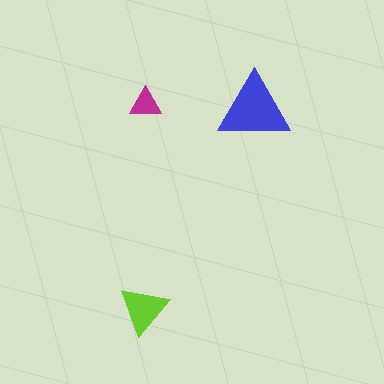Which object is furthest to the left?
The lime triangle is leftmost.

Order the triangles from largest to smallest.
the blue one, the lime one, the magenta one.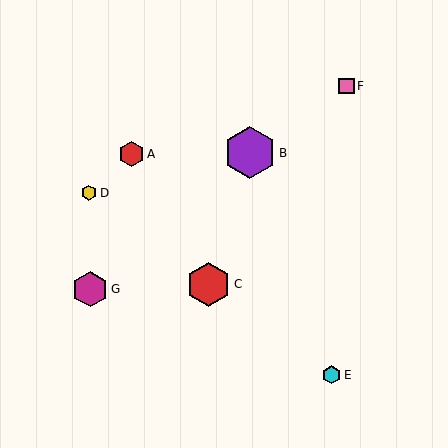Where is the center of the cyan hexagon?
The center of the cyan hexagon is at (331, 375).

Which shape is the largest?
The purple hexagon (labeled B) is the largest.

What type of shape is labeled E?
Shape E is a cyan hexagon.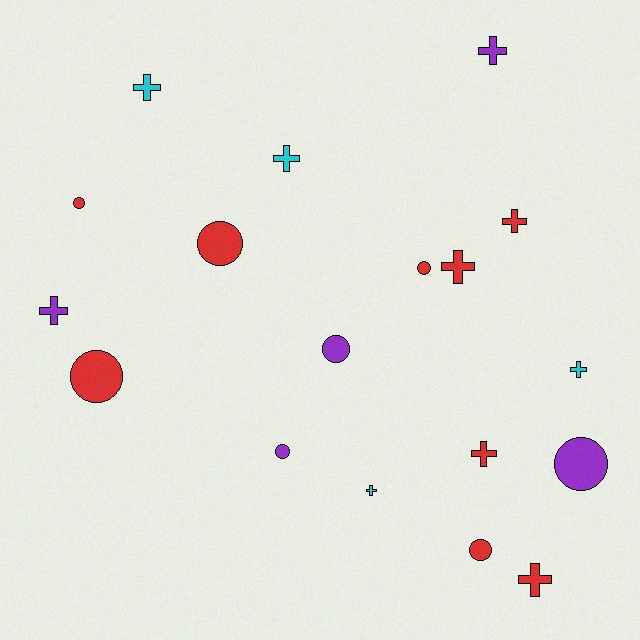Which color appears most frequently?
Red, with 9 objects.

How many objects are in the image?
There are 18 objects.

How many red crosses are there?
There are 4 red crosses.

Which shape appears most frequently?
Cross, with 10 objects.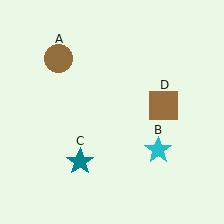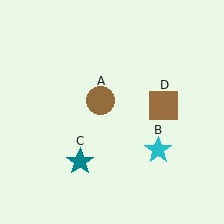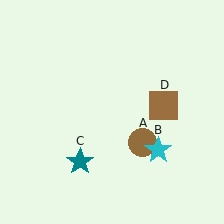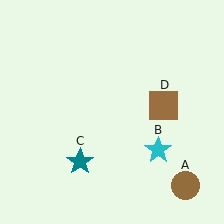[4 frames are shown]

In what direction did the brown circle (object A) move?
The brown circle (object A) moved down and to the right.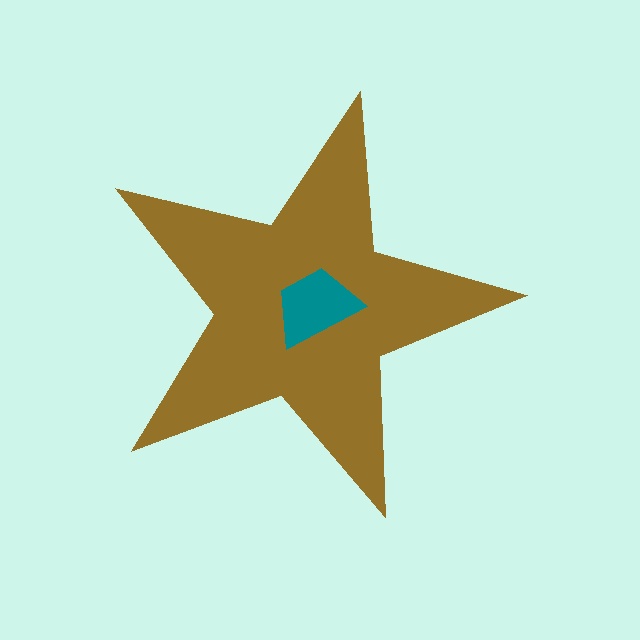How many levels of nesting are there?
2.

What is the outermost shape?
The brown star.